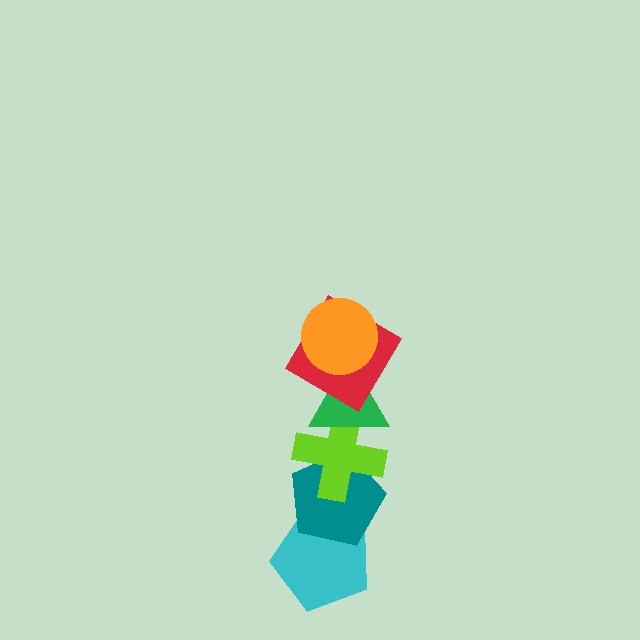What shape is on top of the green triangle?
The red diamond is on top of the green triangle.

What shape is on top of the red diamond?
The orange circle is on top of the red diamond.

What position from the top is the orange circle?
The orange circle is 1st from the top.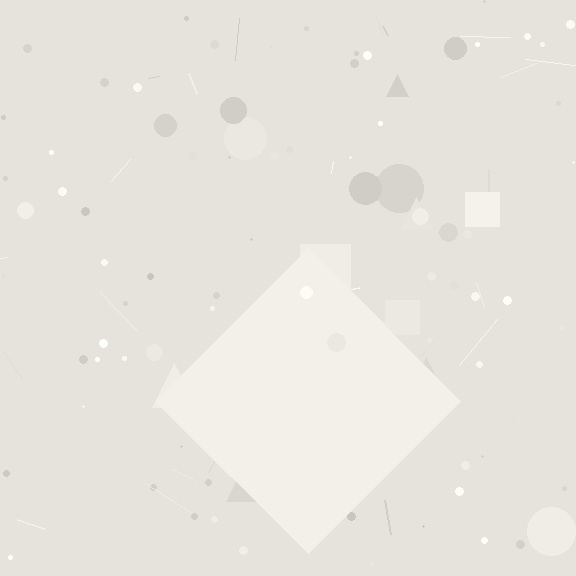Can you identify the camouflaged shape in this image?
The camouflaged shape is a diamond.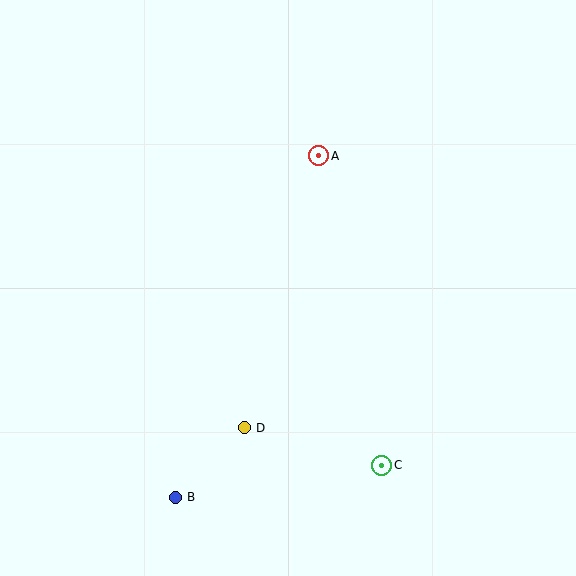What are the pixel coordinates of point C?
Point C is at (382, 465).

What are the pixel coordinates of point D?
Point D is at (244, 428).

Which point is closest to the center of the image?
Point A at (319, 156) is closest to the center.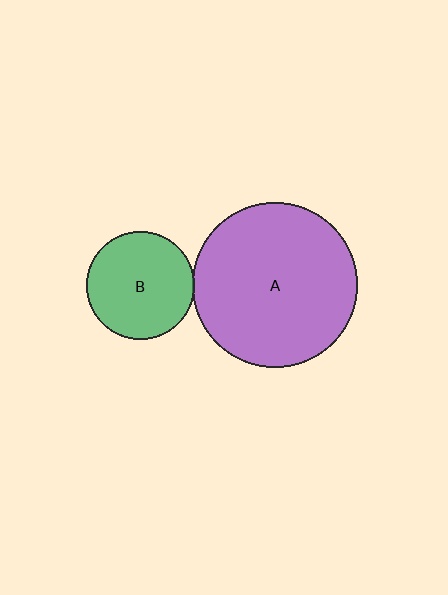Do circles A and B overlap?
Yes.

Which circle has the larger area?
Circle A (purple).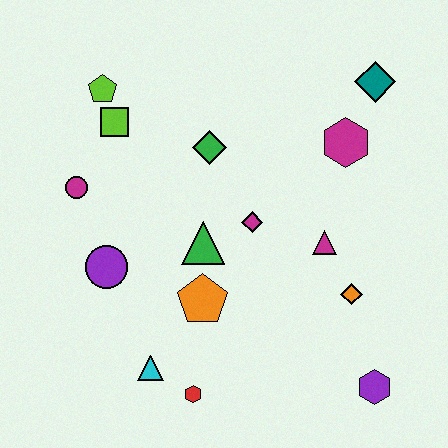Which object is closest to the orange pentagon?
The green triangle is closest to the orange pentagon.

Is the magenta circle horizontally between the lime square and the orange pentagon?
No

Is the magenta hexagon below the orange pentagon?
No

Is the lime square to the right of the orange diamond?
No